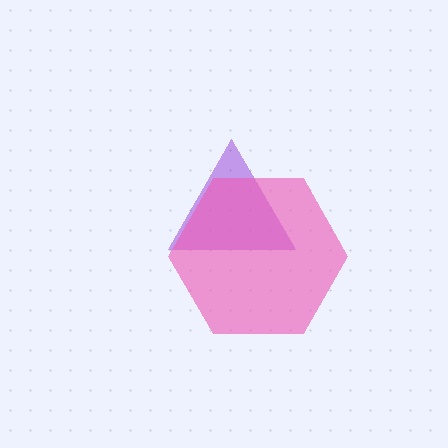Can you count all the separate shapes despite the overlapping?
Yes, there are 2 separate shapes.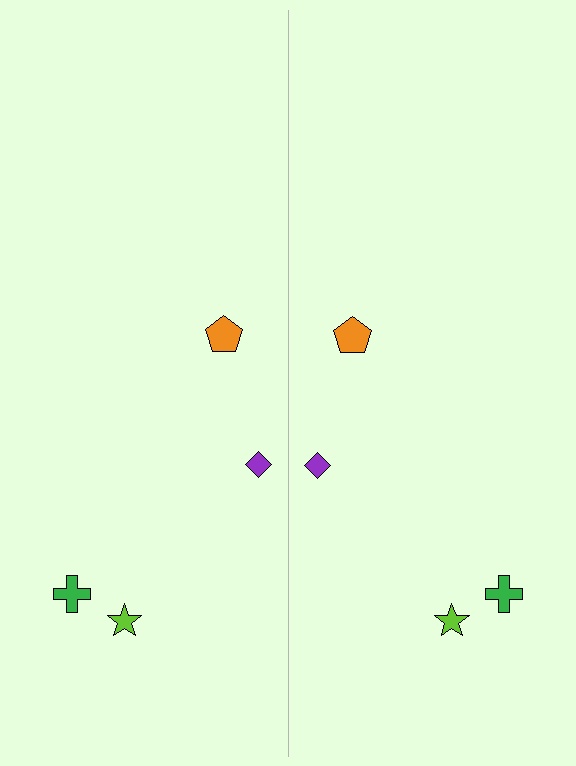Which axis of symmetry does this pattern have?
The pattern has a vertical axis of symmetry running through the center of the image.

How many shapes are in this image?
There are 8 shapes in this image.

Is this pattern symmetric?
Yes, this pattern has bilateral (reflection) symmetry.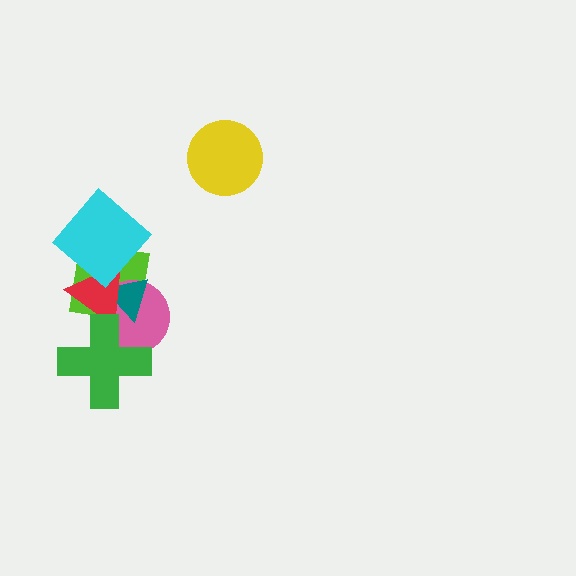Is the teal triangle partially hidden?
Yes, it is partially covered by another shape.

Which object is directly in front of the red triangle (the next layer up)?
The green cross is directly in front of the red triangle.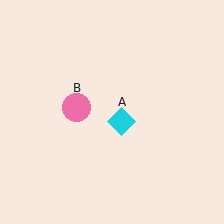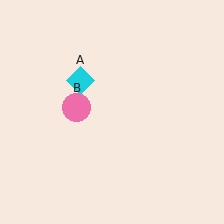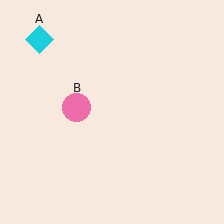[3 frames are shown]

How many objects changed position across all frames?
1 object changed position: cyan diamond (object A).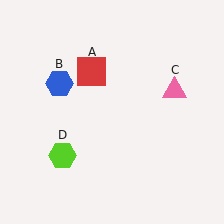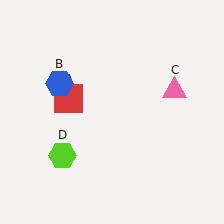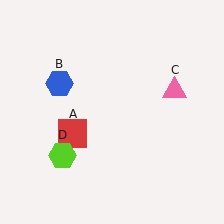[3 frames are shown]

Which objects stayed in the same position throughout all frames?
Blue hexagon (object B) and pink triangle (object C) and lime hexagon (object D) remained stationary.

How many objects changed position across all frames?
1 object changed position: red square (object A).